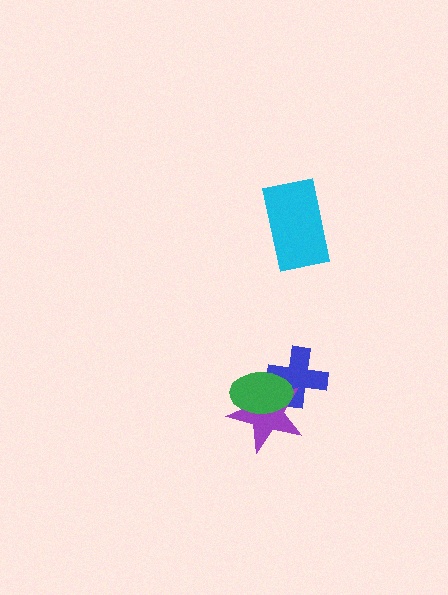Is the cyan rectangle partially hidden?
No, no other shape covers it.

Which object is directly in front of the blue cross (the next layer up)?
The purple star is directly in front of the blue cross.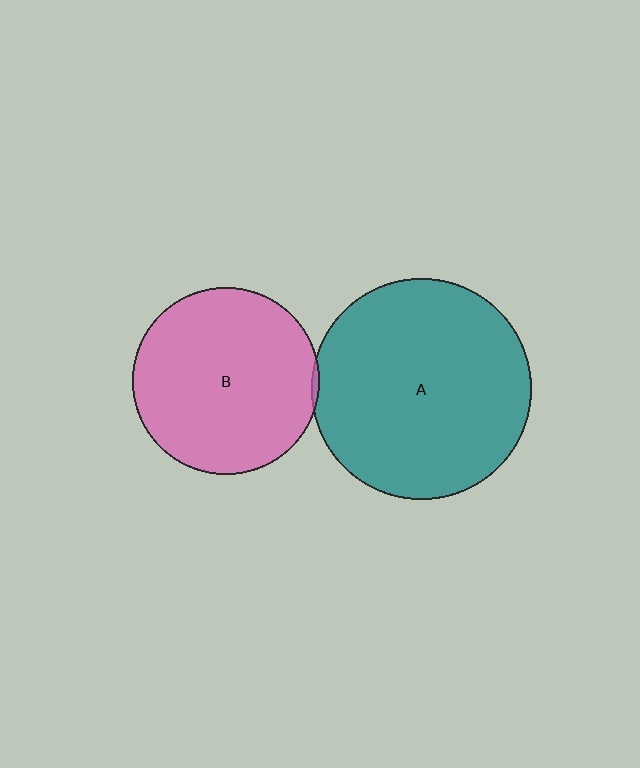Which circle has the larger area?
Circle A (teal).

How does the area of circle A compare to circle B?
Approximately 1.4 times.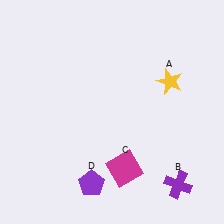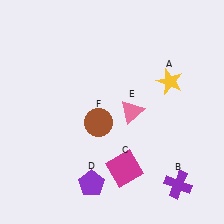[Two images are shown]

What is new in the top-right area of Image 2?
A pink triangle (E) was added in the top-right area of Image 2.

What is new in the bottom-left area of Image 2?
A brown circle (F) was added in the bottom-left area of Image 2.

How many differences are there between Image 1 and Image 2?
There are 2 differences between the two images.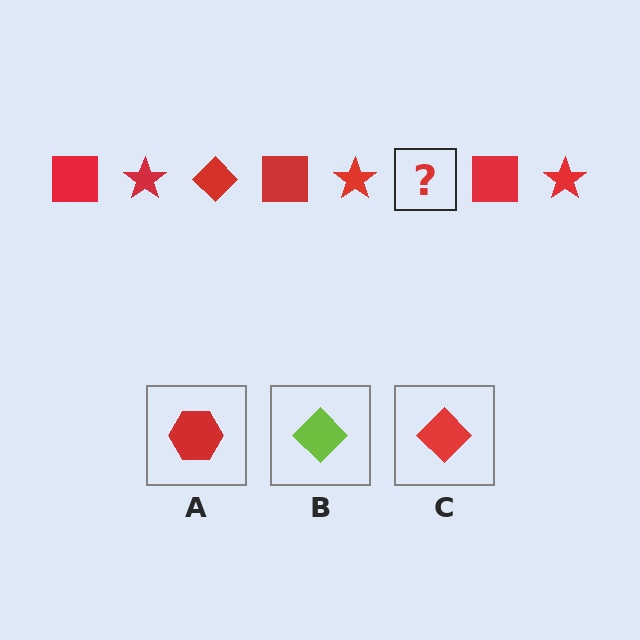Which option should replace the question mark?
Option C.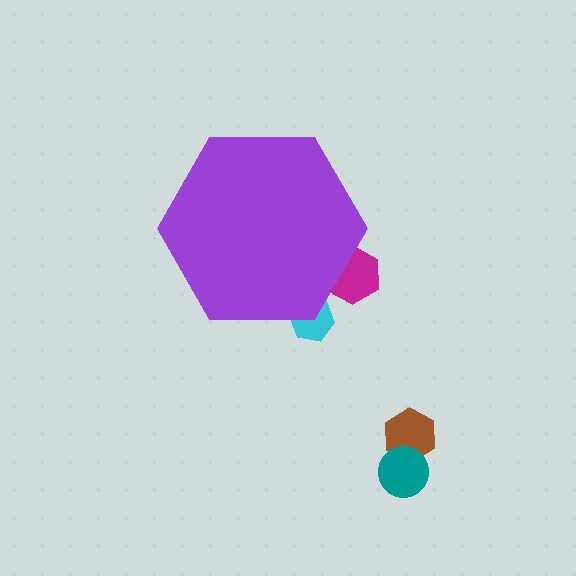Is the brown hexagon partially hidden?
No, the brown hexagon is fully visible.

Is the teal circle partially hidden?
No, the teal circle is fully visible.